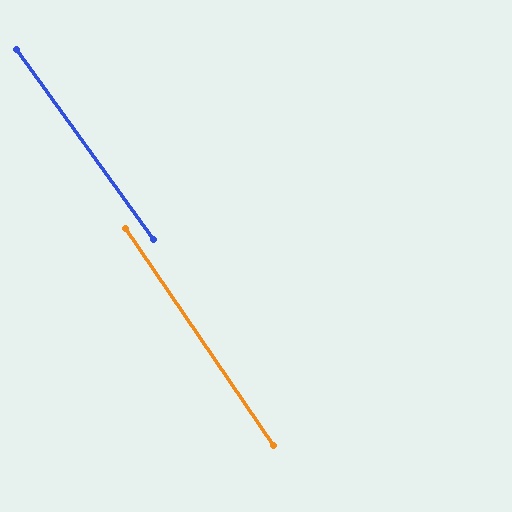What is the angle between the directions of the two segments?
Approximately 2 degrees.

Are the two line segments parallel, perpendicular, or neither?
Parallel — their directions differ by only 1.7°.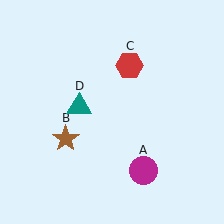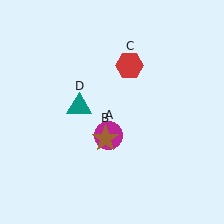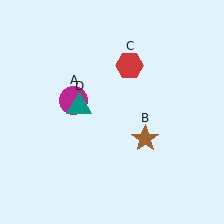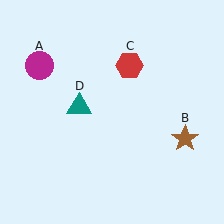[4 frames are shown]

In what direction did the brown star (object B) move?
The brown star (object B) moved right.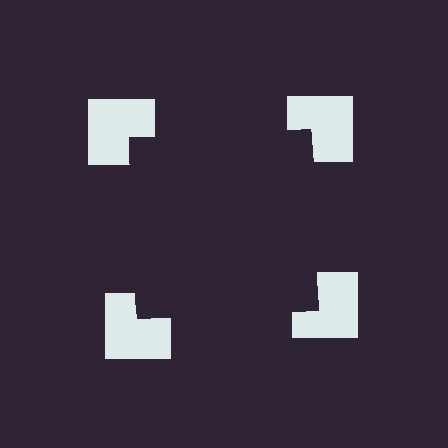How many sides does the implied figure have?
4 sides.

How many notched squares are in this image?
There are 4 — one at each vertex of the illusory square.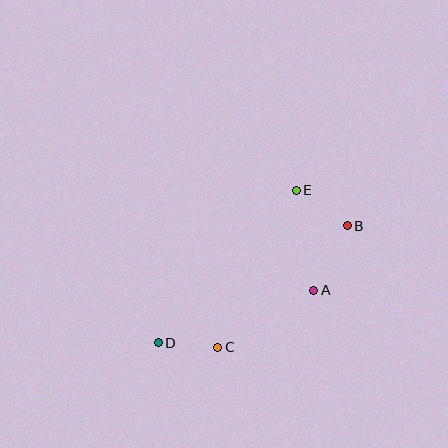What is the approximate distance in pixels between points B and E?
The distance between B and E is approximately 62 pixels.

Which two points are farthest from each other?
Points B and D are farthest from each other.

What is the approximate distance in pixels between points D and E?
The distance between D and E is approximately 206 pixels.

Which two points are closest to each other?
Points C and D are closest to each other.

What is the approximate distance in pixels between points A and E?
The distance between A and E is approximately 101 pixels.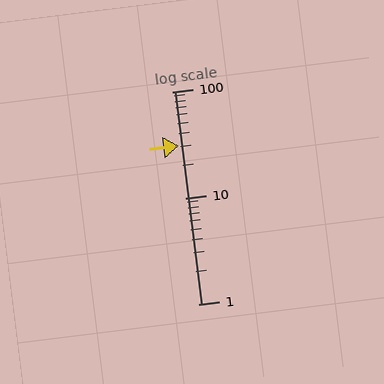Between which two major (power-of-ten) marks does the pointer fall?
The pointer is between 10 and 100.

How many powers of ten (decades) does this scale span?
The scale spans 2 decades, from 1 to 100.